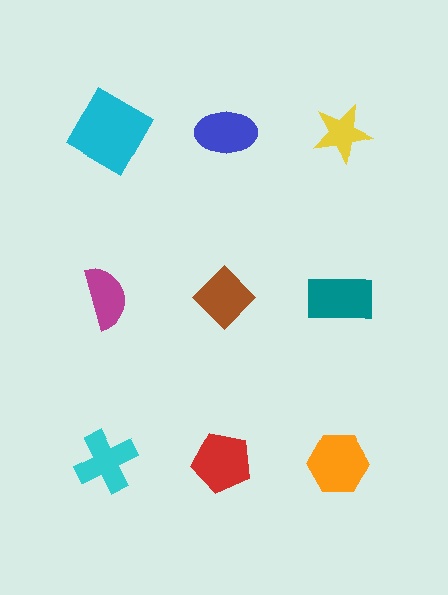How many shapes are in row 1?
3 shapes.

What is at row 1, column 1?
A cyan square.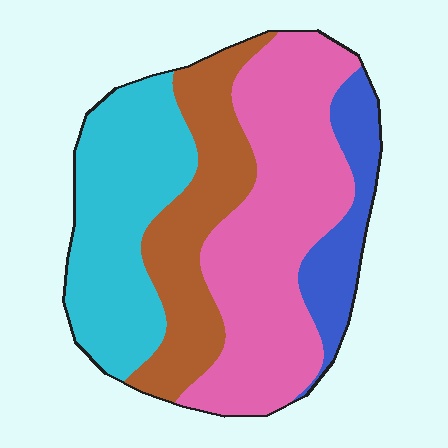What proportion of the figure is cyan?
Cyan takes up about one quarter (1/4) of the figure.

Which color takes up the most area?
Pink, at roughly 40%.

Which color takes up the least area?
Blue, at roughly 10%.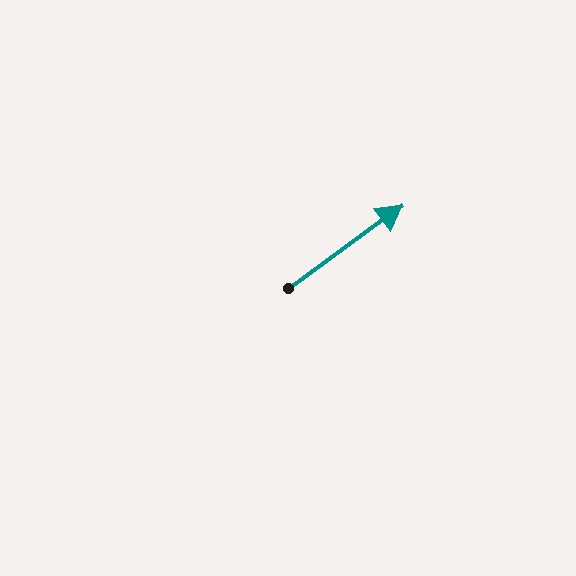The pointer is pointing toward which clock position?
Roughly 2 o'clock.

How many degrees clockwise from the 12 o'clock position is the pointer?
Approximately 54 degrees.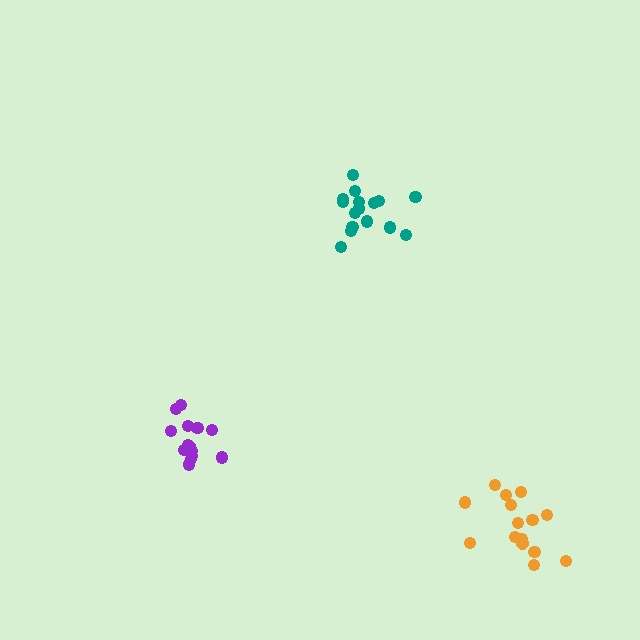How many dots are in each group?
Group 1: 16 dots, Group 2: 14 dots, Group 3: 15 dots (45 total).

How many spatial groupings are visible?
There are 3 spatial groupings.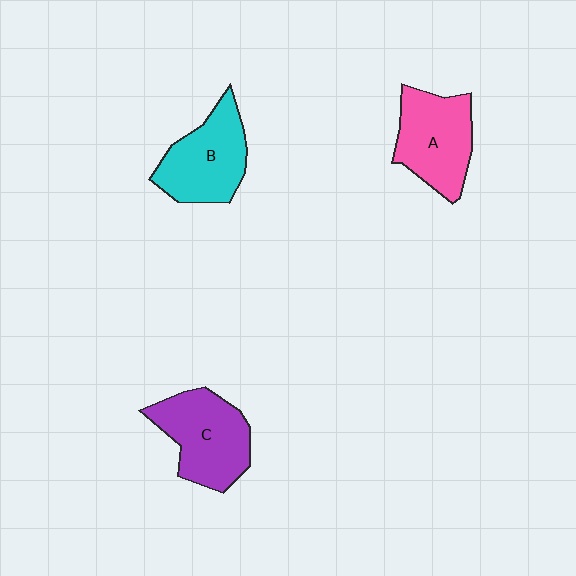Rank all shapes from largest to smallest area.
From largest to smallest: C (purple), A (pink), B (cyan).